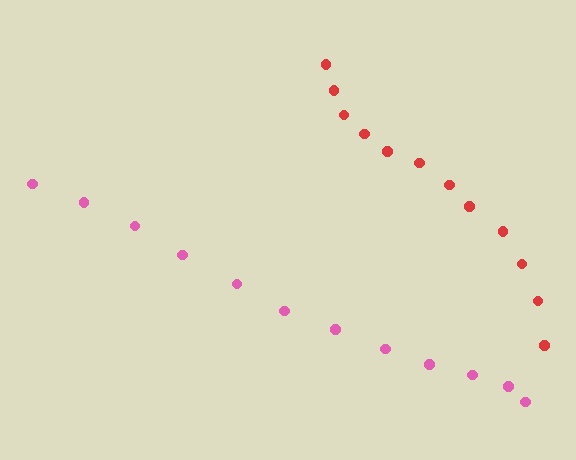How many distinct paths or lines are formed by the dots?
There are 2 distinct paths.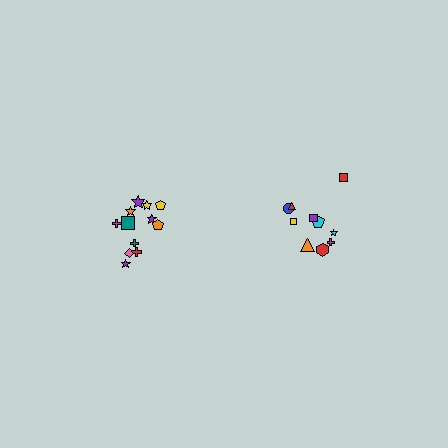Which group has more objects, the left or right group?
The left group.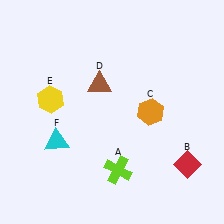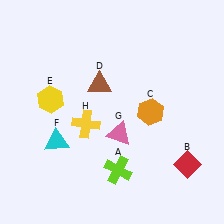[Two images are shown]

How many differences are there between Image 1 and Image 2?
There are 2 differences between the two images.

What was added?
A pink triangle (G), a yellow cross (H) were added in Image 2.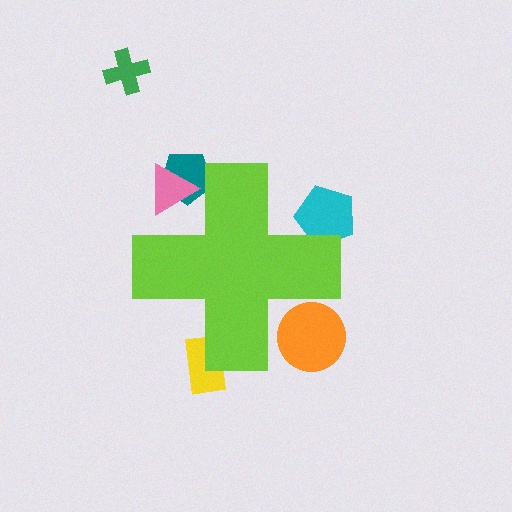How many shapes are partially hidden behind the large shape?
5 shapes are partially hidden.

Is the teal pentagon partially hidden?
Yes, the teal pentagon is partially hidden behind the lime cross.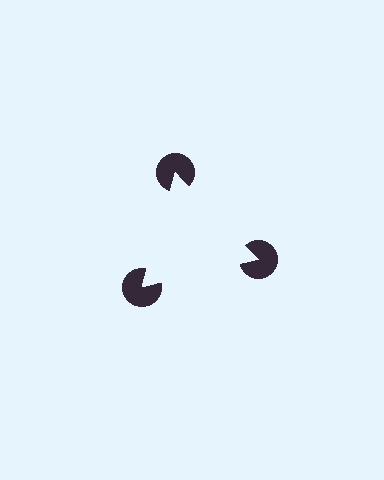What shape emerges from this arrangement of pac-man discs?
An illusory triangle — its edges are inferred from the aligned wedge cuts in the pac-man discs, not physically drawn.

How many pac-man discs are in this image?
There are 3 — one at each vertex of the illusory triangle.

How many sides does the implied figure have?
3 sides.